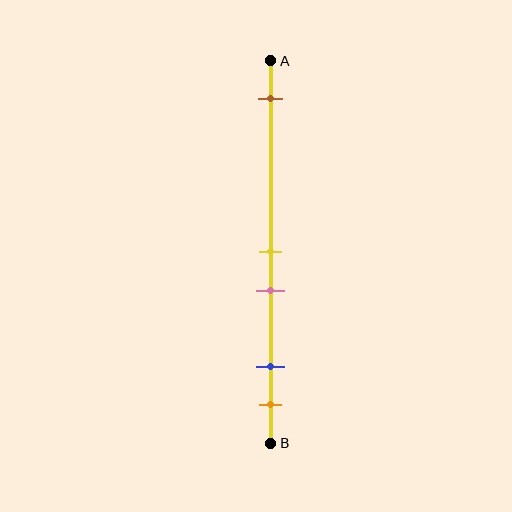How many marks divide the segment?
There are 5 marks dividing the segment.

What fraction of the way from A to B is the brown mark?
The brown mark is approximately 10% (0.1) of the way from A to B.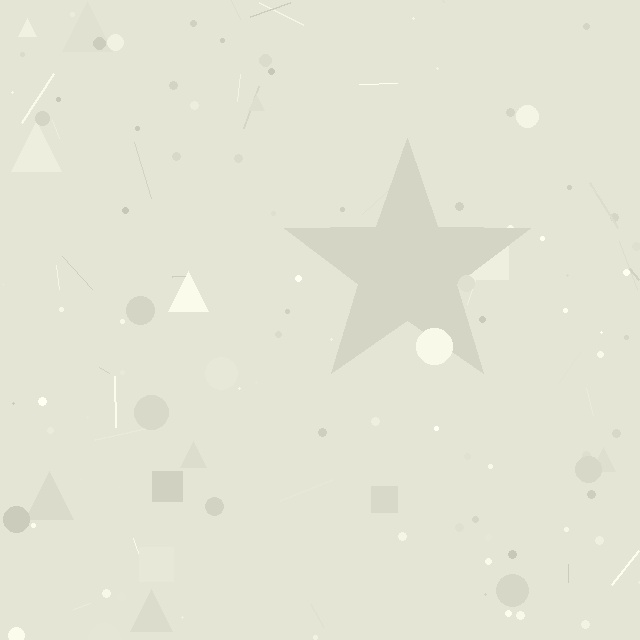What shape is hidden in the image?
A star is hidden in the image.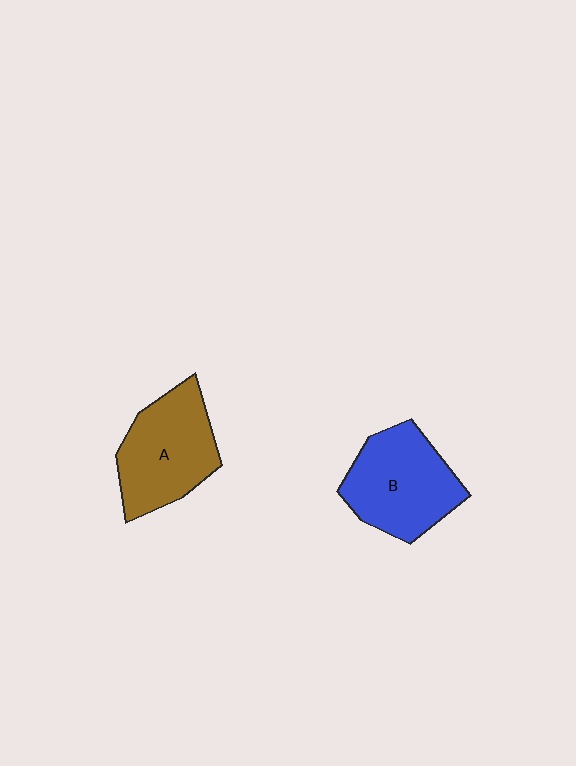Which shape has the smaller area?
Shape A (brown).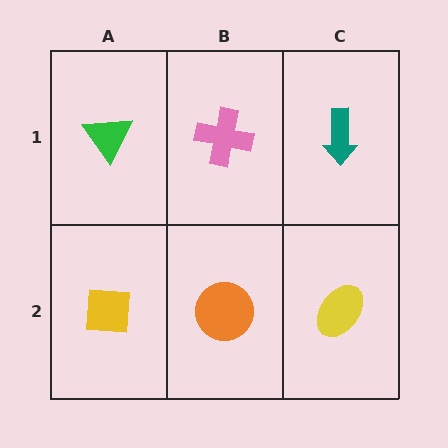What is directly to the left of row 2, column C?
An orange circle.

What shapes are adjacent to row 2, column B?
A pink cross (row 1, column B), a yellow square (row 2, column A), a yellow ellipse (row 2, column C).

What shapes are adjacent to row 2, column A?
A green triangle (row 1, column A), an orange circle (row 2, column B).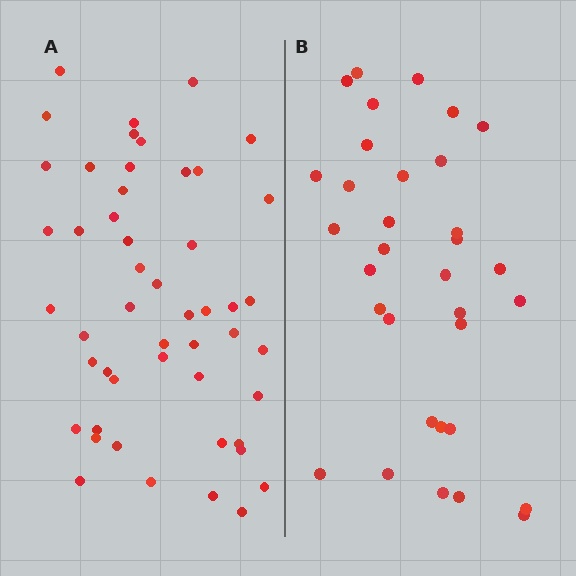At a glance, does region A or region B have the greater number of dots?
Region A (the left region) has more dots.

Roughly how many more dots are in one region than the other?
Region A has approximately 15 more dots than region B.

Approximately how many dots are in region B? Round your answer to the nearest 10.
About 30 dots. (The exact count is 33, which rounds to 30.)